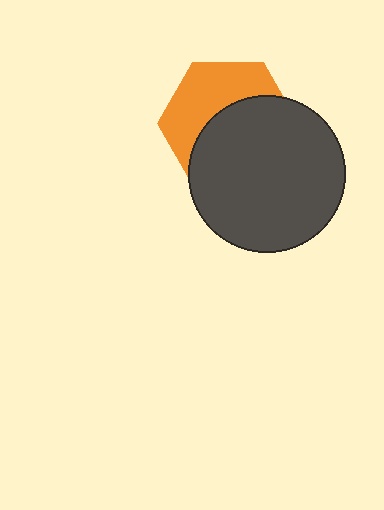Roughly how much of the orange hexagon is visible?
A small part of it is visible (roughly 44%).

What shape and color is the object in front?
The object in front is a dark gray circle.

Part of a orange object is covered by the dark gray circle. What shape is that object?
It is a hexagon.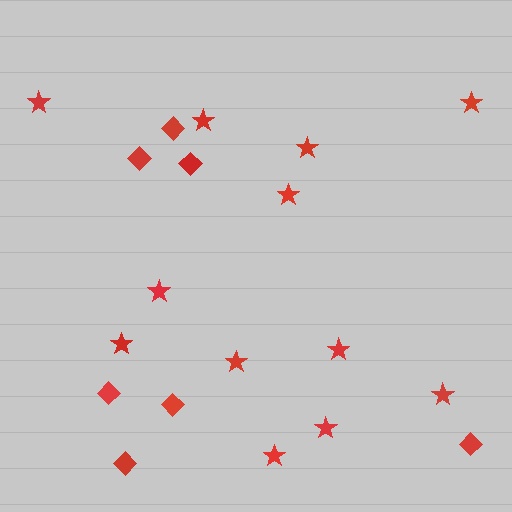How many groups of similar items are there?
There are 2 groups: one group of diamonds (7) and one group of stars (12).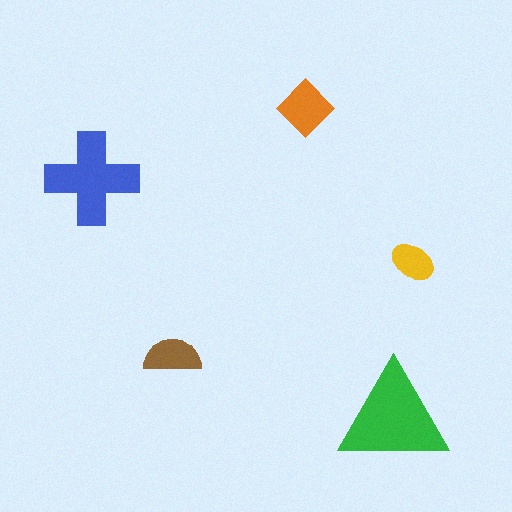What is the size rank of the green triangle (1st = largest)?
1st.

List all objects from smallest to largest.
The yellow ellipse, the brown semicircle, the orange diamond, the blue cross, the green triangle.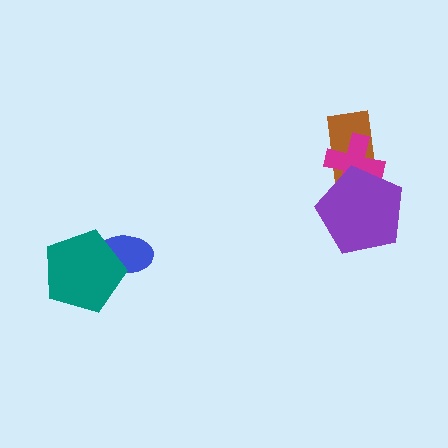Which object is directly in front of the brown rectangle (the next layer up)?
The magenta cross is directly in front of the brown rectangle.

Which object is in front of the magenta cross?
The purple pentagon is in front of the magenta cross.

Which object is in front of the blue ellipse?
The teal pentagon is in front of the blue ellipse.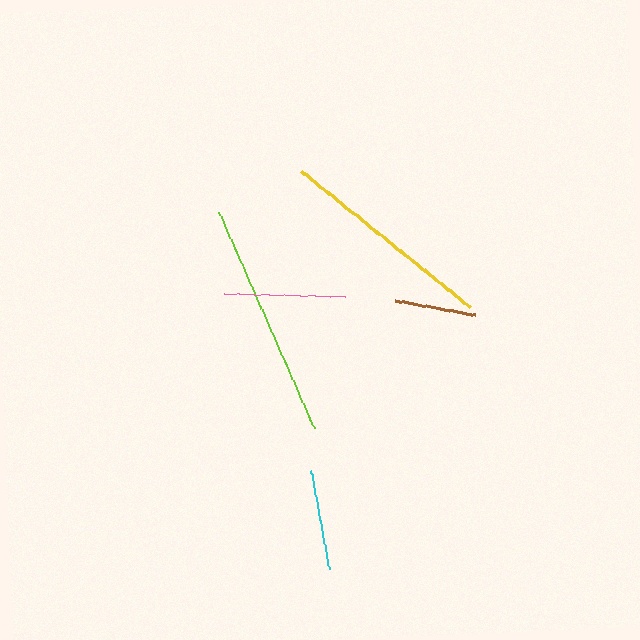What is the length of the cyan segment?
The cyan segment is approximately 99 pixels long.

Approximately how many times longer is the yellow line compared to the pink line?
The yellow line is approximately 1.8 times the length of the pink line.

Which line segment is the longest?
The lime line is the longest at approximately 236 pixels.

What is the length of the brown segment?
The brown segment is approximately 82 pixels long.